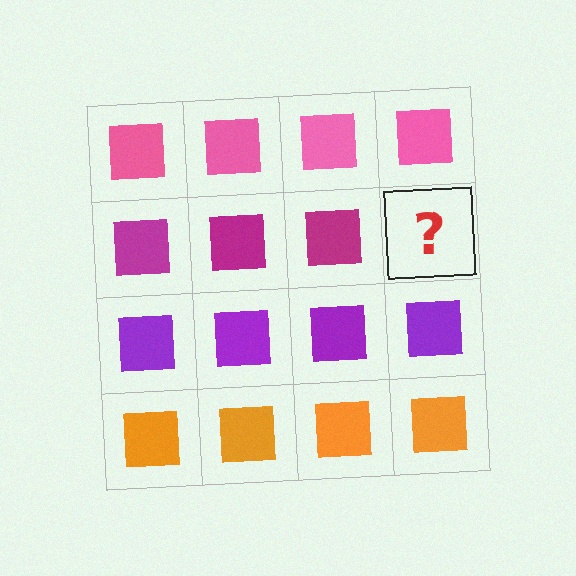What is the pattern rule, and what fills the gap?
The rule is that each row has a consistent color. The gap should be filled with a magenta square.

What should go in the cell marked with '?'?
The missing cell should contain a magenta square.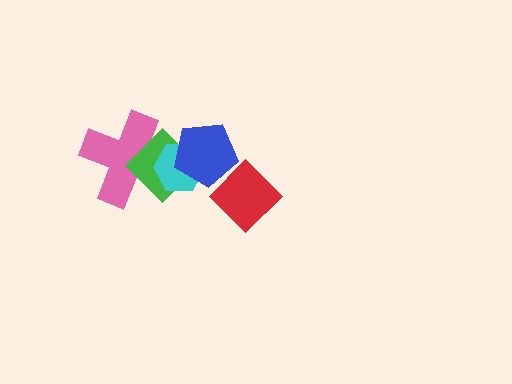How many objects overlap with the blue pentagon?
3 objects overlap with the blue pentagon.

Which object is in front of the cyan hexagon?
The blue pentagon is in front of the cyan hexagon.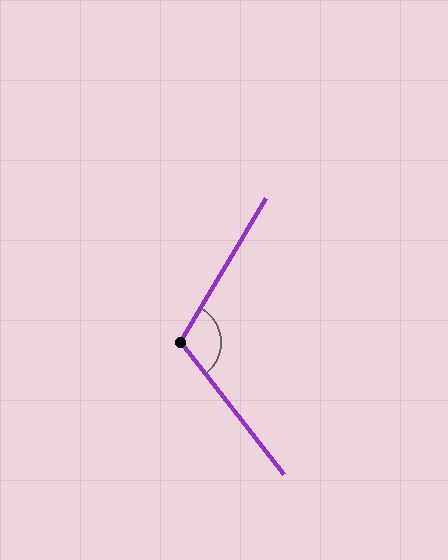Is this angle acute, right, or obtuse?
It is obtuse.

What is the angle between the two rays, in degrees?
Approximately 111 degrees.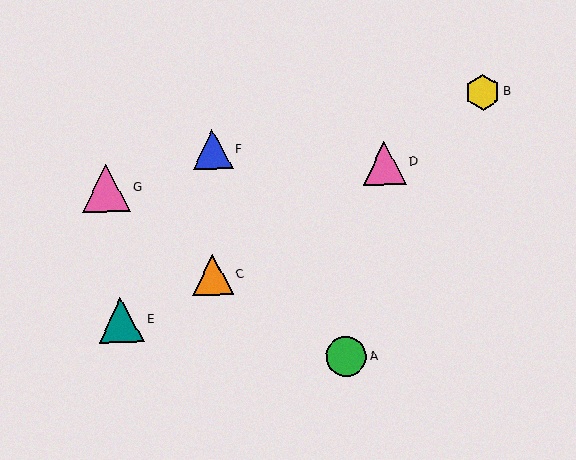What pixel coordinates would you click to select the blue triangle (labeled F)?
Click at (212, 149) to select the blue triangle F.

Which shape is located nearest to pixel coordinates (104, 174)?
The pink triangle (labeled G) at (106, 188) is nearest to that location.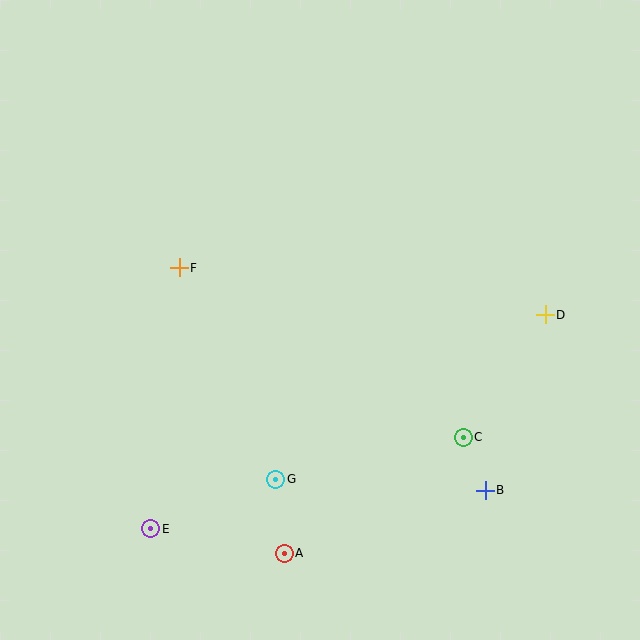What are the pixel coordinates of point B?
Point B is at (485, 490).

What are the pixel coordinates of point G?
Point G is at (276, 479).